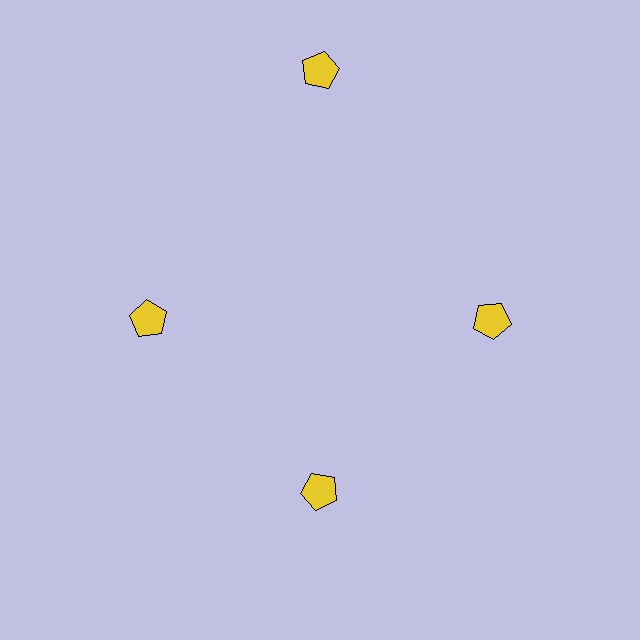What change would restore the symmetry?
The symmetry would be restored by moving it inward, back onto the ring so that all 4 pentagons sit at equal angles and equal distance from the center.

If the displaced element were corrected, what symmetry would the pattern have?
It would have 4-fold rotational symmetry — the pattern would map onto itself every 90 degrees.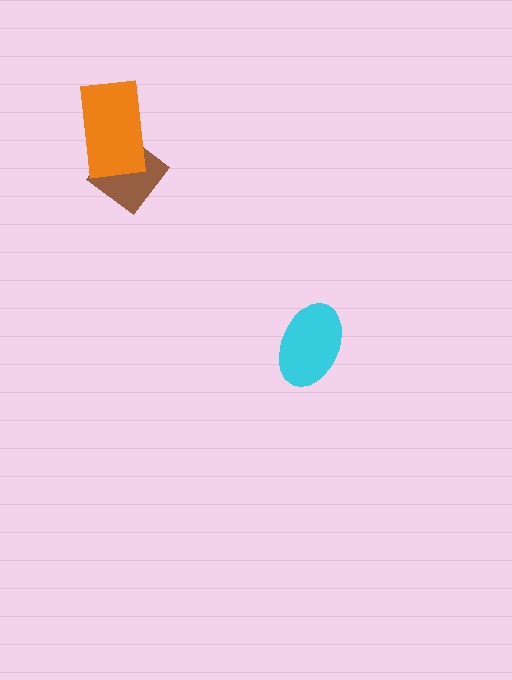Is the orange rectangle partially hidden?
No, no other shape covers it.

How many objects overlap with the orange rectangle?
1 object overlaps with the orange rectangle.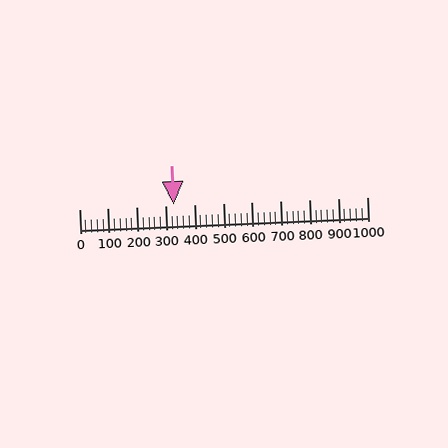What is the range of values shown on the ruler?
The ruler shows values from 0 to 1000.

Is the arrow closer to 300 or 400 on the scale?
The arrow is closer to 300.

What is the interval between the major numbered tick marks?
The major tick marks are spaced 100 units apart.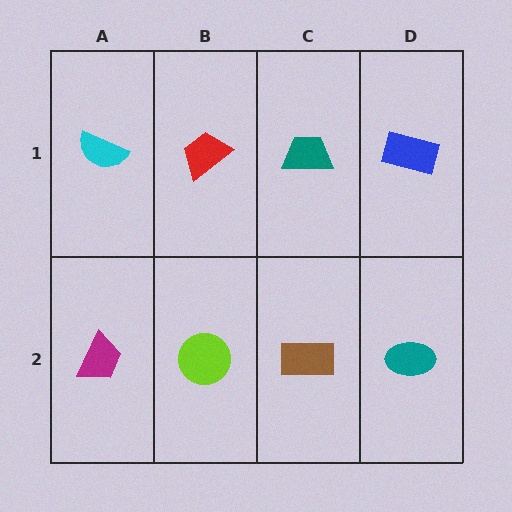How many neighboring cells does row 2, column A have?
2.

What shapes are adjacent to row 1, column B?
A lime circle (row 2, column B), a cyan semicircle (row 1, column A), a teal trapezoid (row 1, column C).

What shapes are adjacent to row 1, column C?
A brown rectangle (row 2, column C), a red trapezoid (row 1, column B), a blue rectangle (row 1, column D).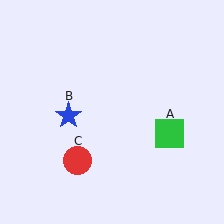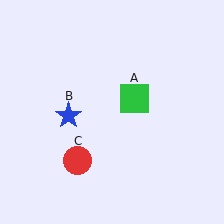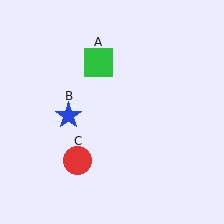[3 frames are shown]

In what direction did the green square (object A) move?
The green square (object A) moved up and to the left.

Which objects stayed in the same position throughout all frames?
Blue star (object B) and red circle (object C) remained stationary.